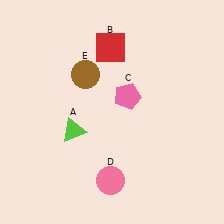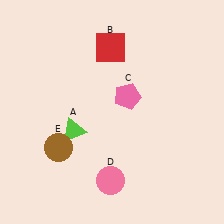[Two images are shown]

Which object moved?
The brown circle (E) moved down.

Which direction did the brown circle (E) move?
The brown circle (E) moved down.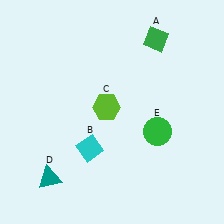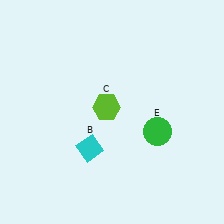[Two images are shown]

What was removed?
The teal triangle (D), the green diamond (A) were removed in Image 2.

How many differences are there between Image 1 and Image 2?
There are 2 differences between the two images.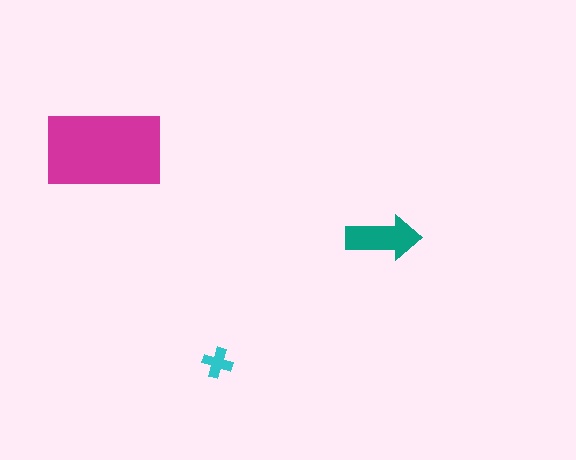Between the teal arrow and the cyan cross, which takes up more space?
The teal arrow.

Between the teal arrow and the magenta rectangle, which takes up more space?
The magenta rectangle.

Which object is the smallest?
The cyan cross.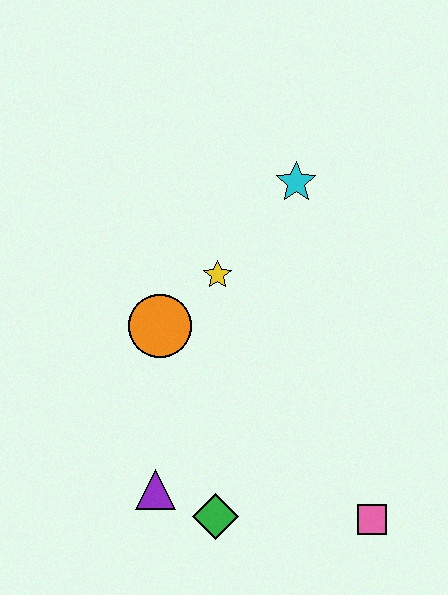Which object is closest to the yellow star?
The orange circle is closest to the yellow star.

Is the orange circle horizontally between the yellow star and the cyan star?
No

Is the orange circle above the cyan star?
No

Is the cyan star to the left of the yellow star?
No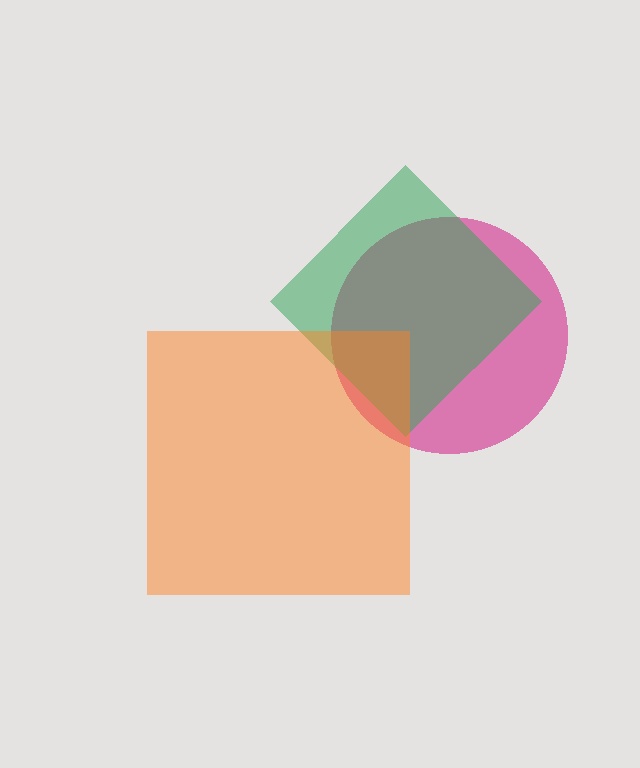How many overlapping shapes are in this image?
There are 3 overlapping shapes in the image.